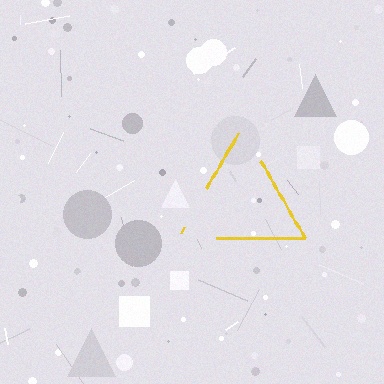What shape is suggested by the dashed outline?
The dashed outline suggests a triangle.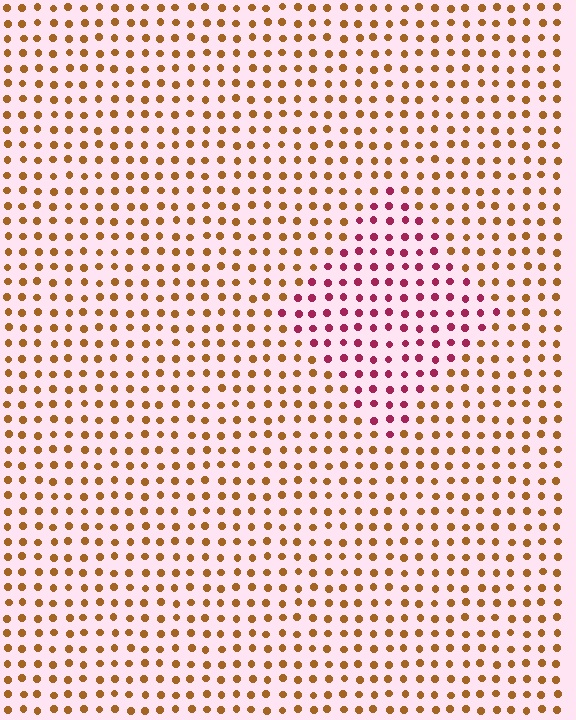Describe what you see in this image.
The image is filled with small brown elements in a uniform arrangement. A diamond-shaped region is visible where the elements are tinted to a slightly different hue, forming a subtle color boundary.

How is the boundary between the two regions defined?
The boundary is defined purely by a slight shift in hue (about 56 degrees). Spacing, size, and orientation are identical on both sides.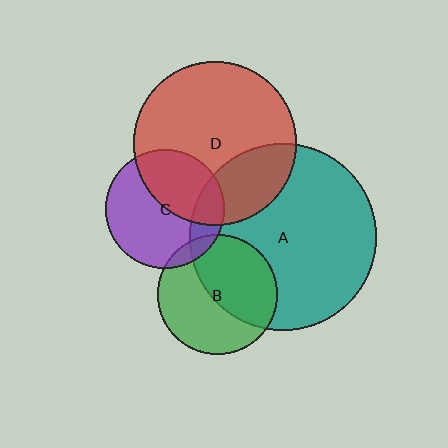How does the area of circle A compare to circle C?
Approximately 2.5 times.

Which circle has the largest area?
Circle A (teal).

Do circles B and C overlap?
Yes.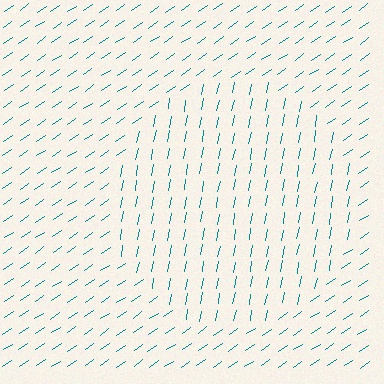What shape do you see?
I see a circle.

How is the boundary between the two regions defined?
The boundary is defined purely by a change in line orientation (approximately 45 degrees difference). All lines are the same color and thickness.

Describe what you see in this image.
The image is filled with small teal line segments. A circle region in the image has lines oriented differently from the surrounding lines, creating a visible texture boundary.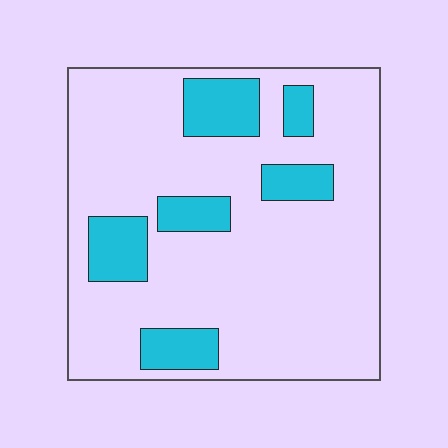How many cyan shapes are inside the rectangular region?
6.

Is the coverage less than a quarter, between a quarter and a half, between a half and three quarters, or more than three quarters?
Less than a quarter.